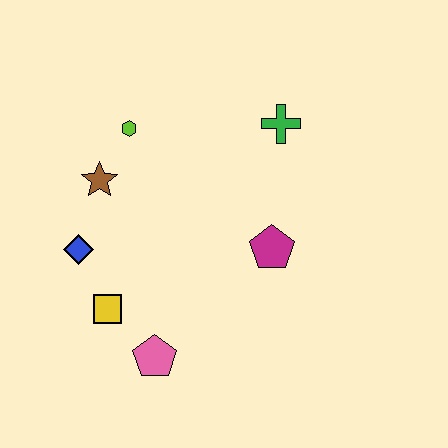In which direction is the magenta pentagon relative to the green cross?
The magenta pentagon is below the green cross.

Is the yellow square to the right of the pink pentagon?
No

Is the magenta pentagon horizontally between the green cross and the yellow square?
Yes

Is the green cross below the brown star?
No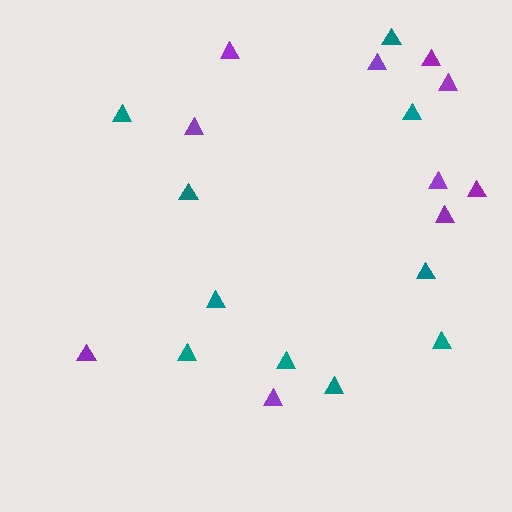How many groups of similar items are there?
There are 2 groups: one group of purple triangles (10) and one group of teal triangles (10).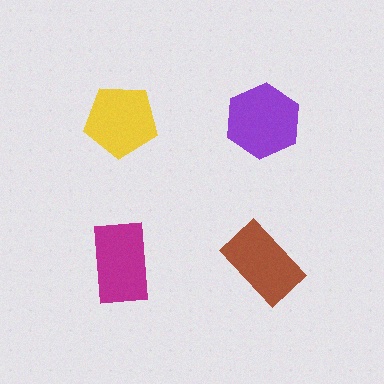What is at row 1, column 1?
A yellow pentagon.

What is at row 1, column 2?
A purple hexagon.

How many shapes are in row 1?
2 shapes.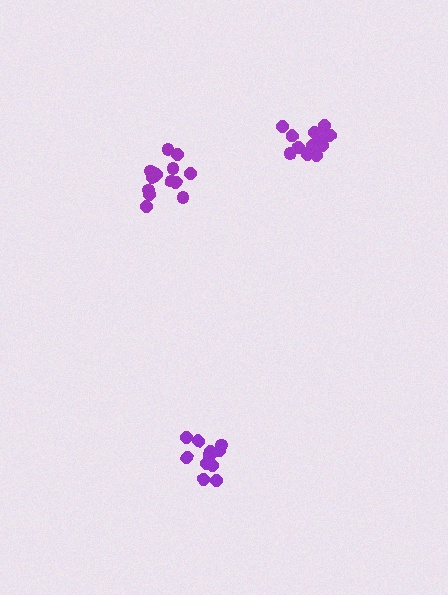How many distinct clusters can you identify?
There are 3 distinct clusters.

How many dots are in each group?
Group 1: 13 dots, Group 2: 12 dots, Group 3: 16 dots (41 total).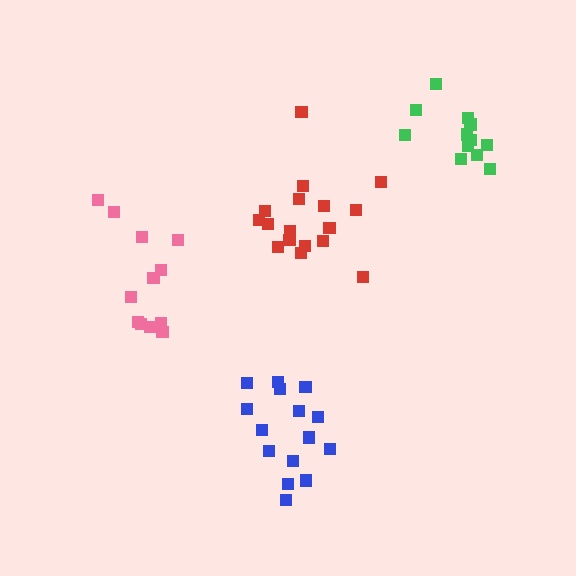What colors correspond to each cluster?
The clusters are colored: blue, red, pink, green.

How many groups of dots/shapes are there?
There are 4 groups.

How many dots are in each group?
Group 1: 15 dots, Group 2: 17 dots, Group 3: 12 dots, Group 4: 12 dots (56 total).